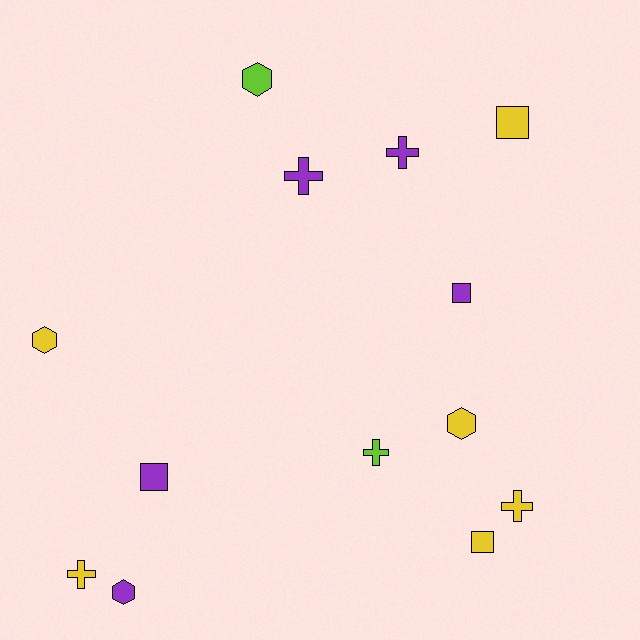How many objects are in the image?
There are 13 objects.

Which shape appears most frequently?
Cross, with 5 objects.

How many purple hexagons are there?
There is 1 purple hexagon.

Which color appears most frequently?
Yellow, with 6 objects.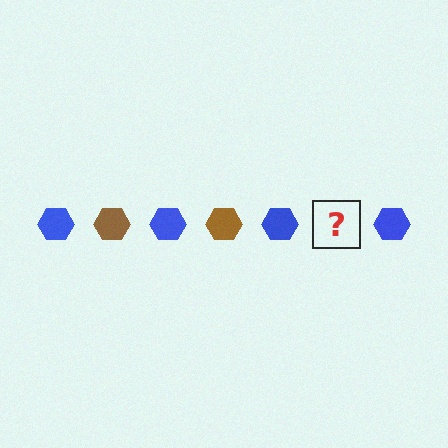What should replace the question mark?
The question mark should be replaced with a brown hexagon.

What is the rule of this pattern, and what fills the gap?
The rule is that the pattern cycles through blue, brown hexagons. The gap should be filled with a brown hexagon.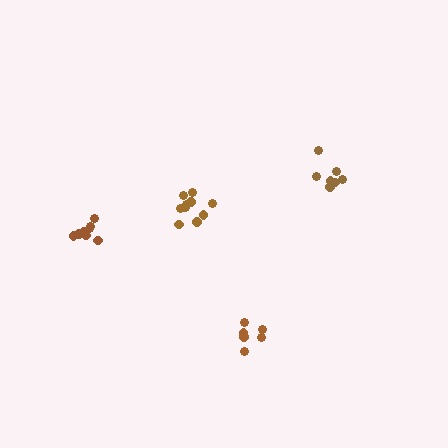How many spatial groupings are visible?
There are 4 spatial groupings.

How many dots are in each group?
Group 1: 10 dots, Group 2: 7 dots, Group 3: 8 dots, Group 4: 6 dots (31 total).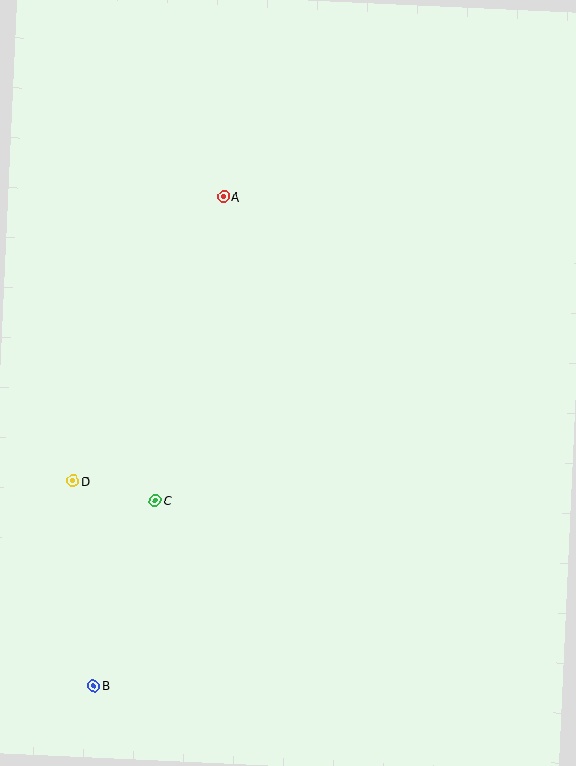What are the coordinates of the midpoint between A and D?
The midpoint between A and D is at (149, 339).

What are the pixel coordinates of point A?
Point A is at (224, 196).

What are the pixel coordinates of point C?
Point C is at (155, 500).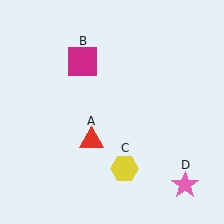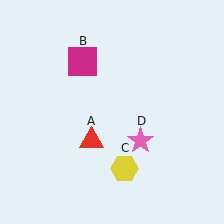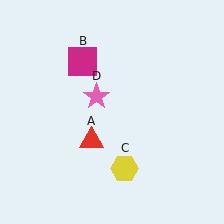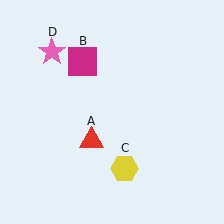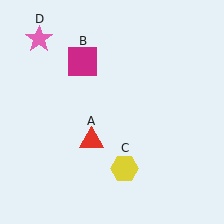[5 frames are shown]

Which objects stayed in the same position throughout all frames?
Red triangle (object A) and magenta square (object B) and yellow hexagon (object C) remained stationary.